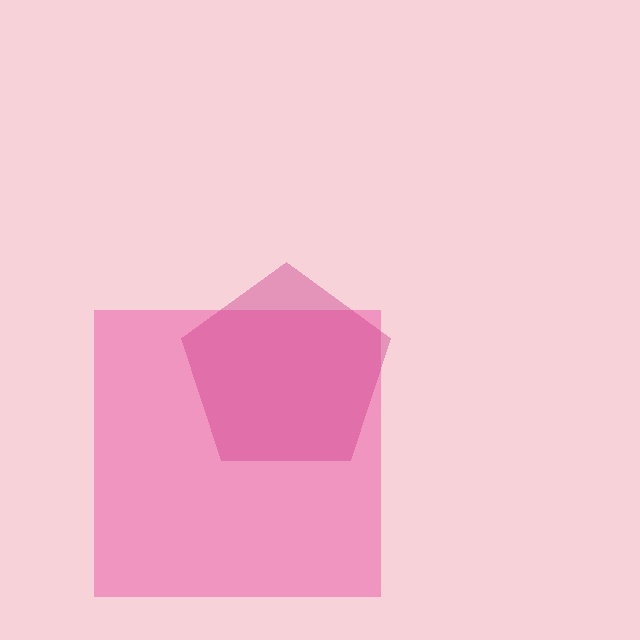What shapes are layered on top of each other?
The layered shapes are: a pink square, a magenta pentagon.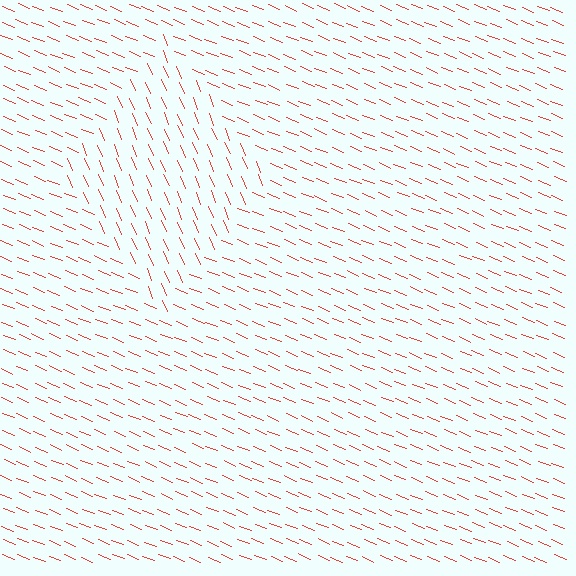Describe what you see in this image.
The image is filled with small red line segments. A diamond region in the image has lines oriented differently from the surrounding lines, creating a visible texture boundary.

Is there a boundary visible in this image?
Yes, there is a texture boundary formed by a change in line orientation.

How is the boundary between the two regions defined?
The boundary is defined purely by a change in line orientation (approximately 45 degrees difference). All lines are the same color and thickness.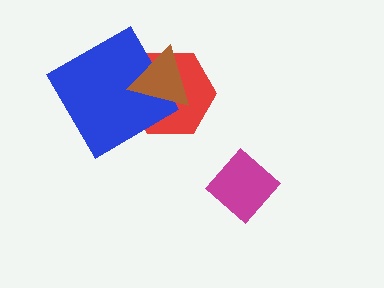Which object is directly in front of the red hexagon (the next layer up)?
The blue diamond is directly in front of the red hexagon.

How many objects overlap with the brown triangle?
2 objects overlap with the brown triangle.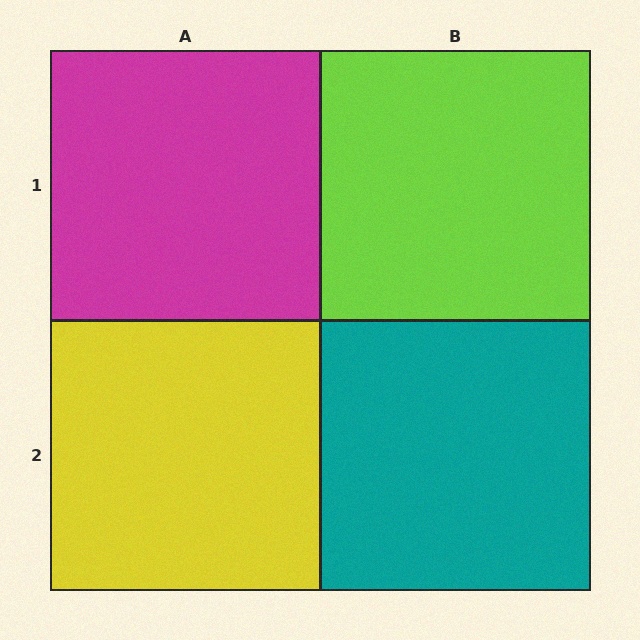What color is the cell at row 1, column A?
Magenta.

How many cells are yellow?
1 cell is yellow.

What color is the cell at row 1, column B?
Lime.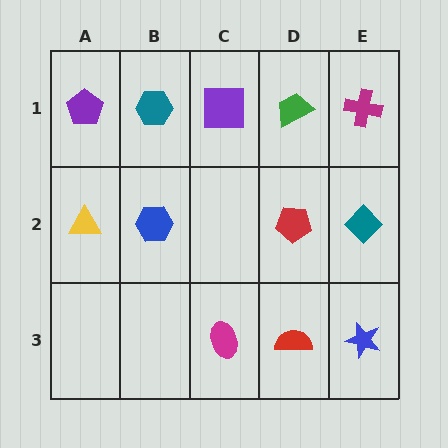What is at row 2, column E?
A teal diamond.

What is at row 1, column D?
A green trapezoid.